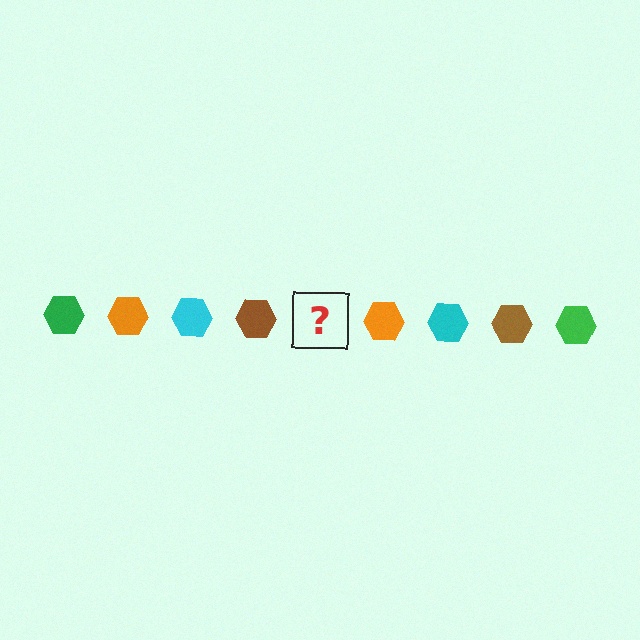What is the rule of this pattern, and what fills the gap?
The rule is that the pattern cycles through green, orange, cyan, brown hexagons. The gap should be filled with a green hexagon.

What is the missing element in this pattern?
The missing element is a green hexagon.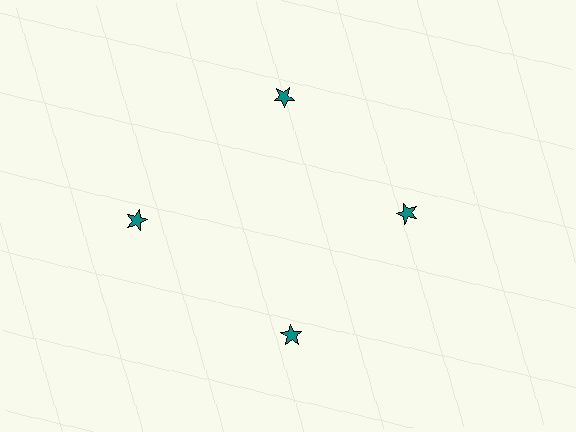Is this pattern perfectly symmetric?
No. The 4 teal stars are arranged in a ring, but one element near the 9 o'clock position is pushed outward from the center, breaking the 4-fold rotational symmetry.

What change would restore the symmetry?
The symmetry would be restored by moving it inward, back onto the ring so that all 4 stars sit at equal angles and equal distance from the center.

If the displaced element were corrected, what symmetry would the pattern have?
It would have 4-fold rotational symmetry — the pattern would map onto itself every 90 degrees.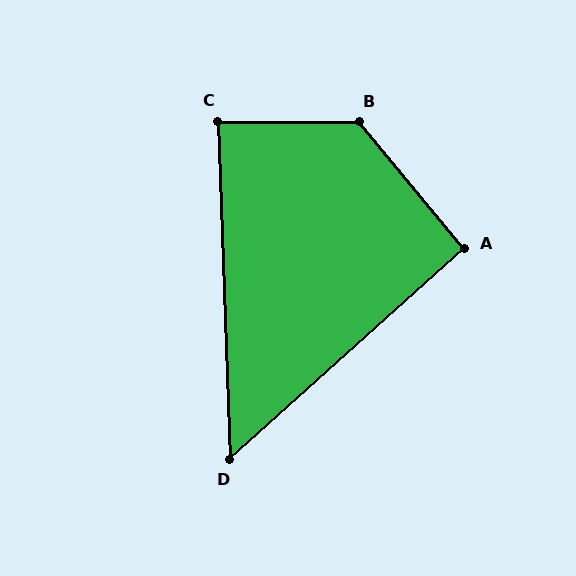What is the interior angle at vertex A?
Approximately 92 degrees (approximately right).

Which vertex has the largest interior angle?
B, at approximately 130 degrees.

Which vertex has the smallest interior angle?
D, at approximately 50 degrees.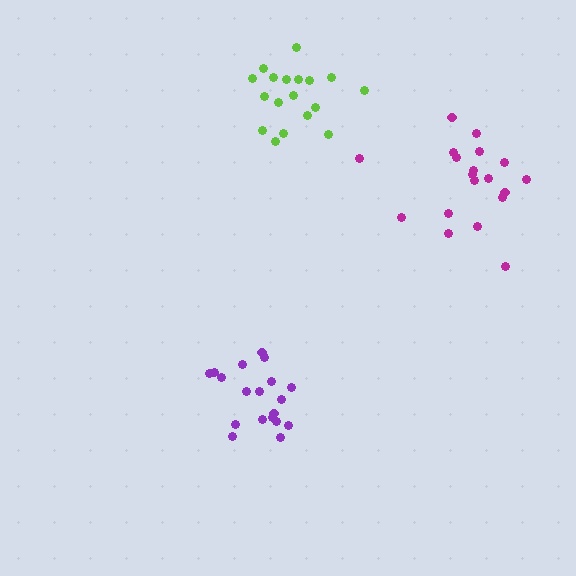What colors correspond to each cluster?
The clusters are colored: lime, purple, magenta.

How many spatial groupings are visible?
There are 3 spatial groupings.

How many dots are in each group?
Group 1: 18 dots, Group 2: 19 dots, Group 3: 19 dots (56 total).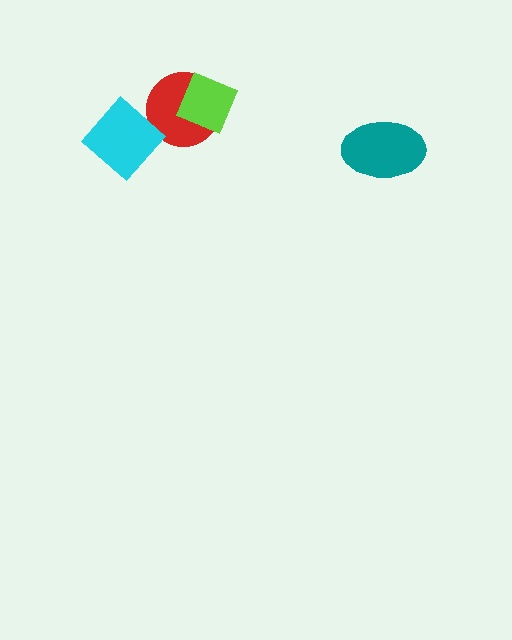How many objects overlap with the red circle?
1 object overlaps with the red circle.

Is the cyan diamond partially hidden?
No, no other shape covers it.